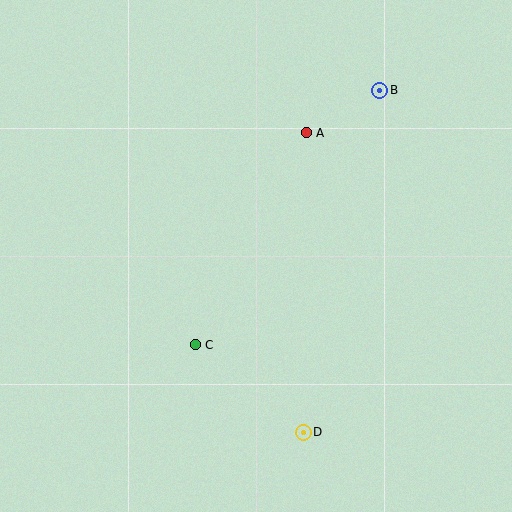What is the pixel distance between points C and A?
The distance between C and A is 239 pixels.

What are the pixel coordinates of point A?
Point A is at (306, 133).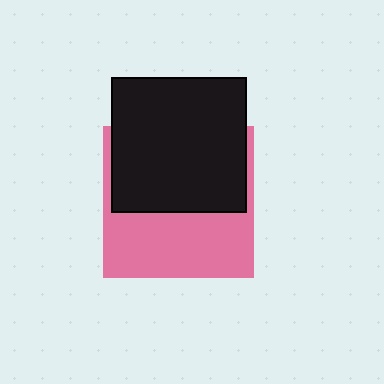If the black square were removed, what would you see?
You would see the complete pink square.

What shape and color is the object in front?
The object in front is a black square.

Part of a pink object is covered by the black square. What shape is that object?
It is a square.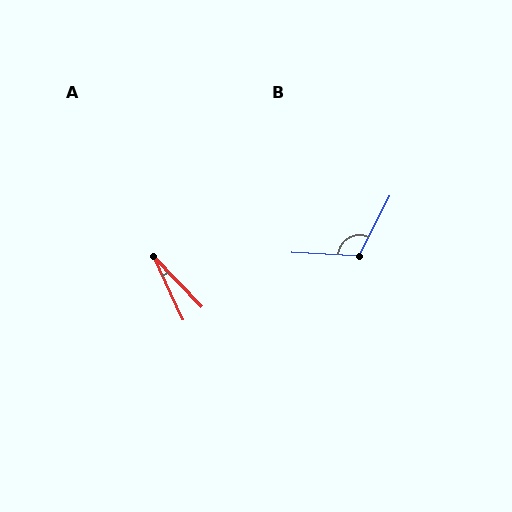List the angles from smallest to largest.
A (19°), B (113°).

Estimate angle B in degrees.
Approximately 113 degrees.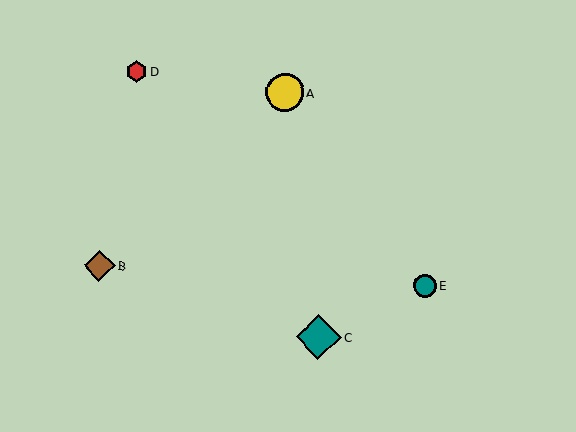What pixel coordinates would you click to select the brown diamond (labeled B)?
Click at (99, 266) to select the brown diamond B.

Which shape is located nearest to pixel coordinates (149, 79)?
The red hexagon (labeled D) at (137, 71) is nearest to that location.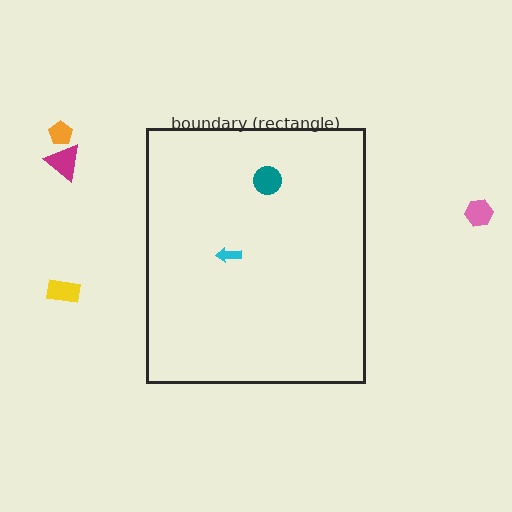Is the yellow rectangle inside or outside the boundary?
Outside.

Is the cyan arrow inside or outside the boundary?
Inside.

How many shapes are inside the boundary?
2 inside, 4 outside.